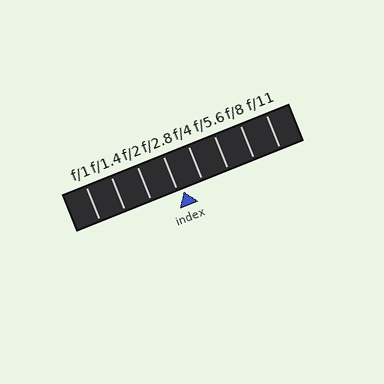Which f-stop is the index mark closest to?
The index mark is closest to f/2.8.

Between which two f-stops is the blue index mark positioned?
The index mark is between f/2.8 and f/4.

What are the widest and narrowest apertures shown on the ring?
The widest aperture shown is f/1 and the narrowest is f/11.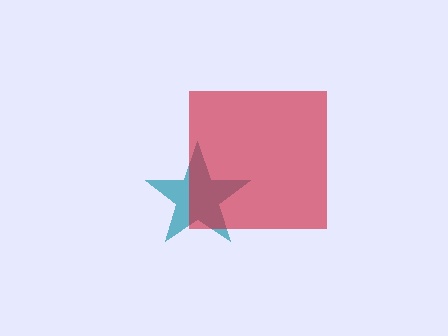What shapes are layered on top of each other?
The layered shapes are: a teal star, a red square.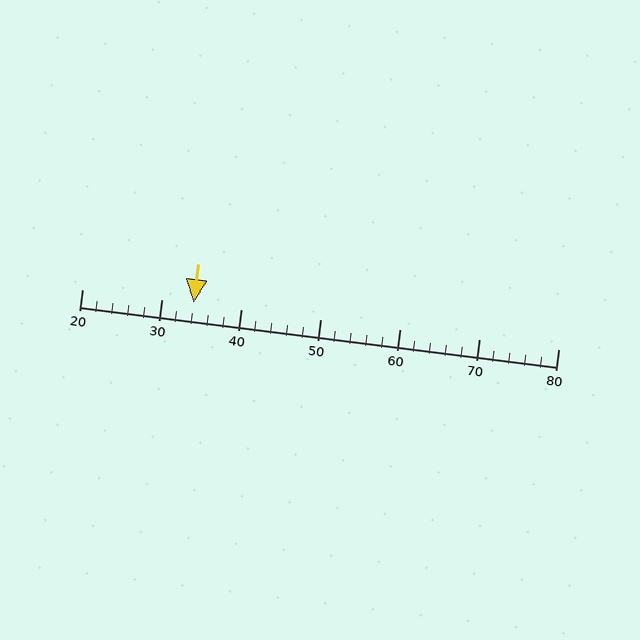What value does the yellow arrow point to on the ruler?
The yellow arrow points to approximately 34.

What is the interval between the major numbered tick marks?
The major tick marks are spaced 10 units apart.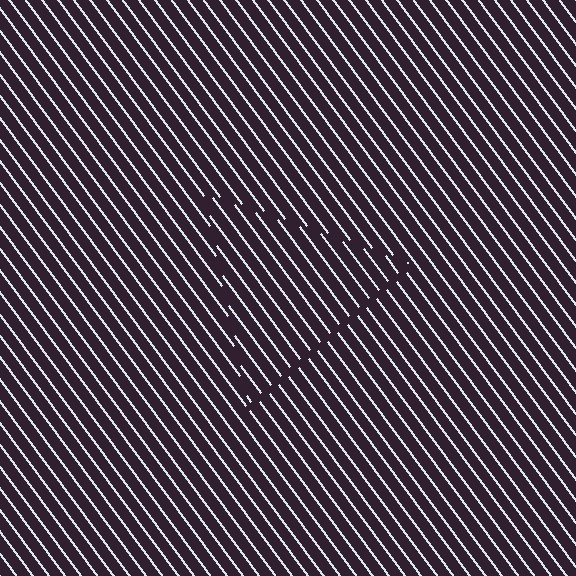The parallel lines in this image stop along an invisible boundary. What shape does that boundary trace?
An illusory triangle. The interior of the shape contains the same grating, shifted by half a period — the contour is defined by the phase discontinuity where line-ends from the inner and outer gratings abut.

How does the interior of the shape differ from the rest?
The interior of the shape contains the same grating, shifted by half a period — the contour is defined by the phase discontinuity where line-ends from the inner and outer gratings abut.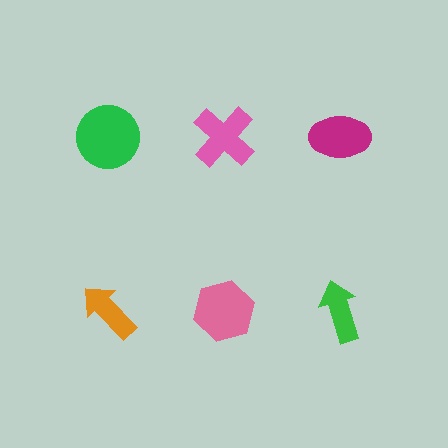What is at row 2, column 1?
An orange arrow.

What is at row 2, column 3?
A green arrow.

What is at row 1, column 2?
A pink cross.